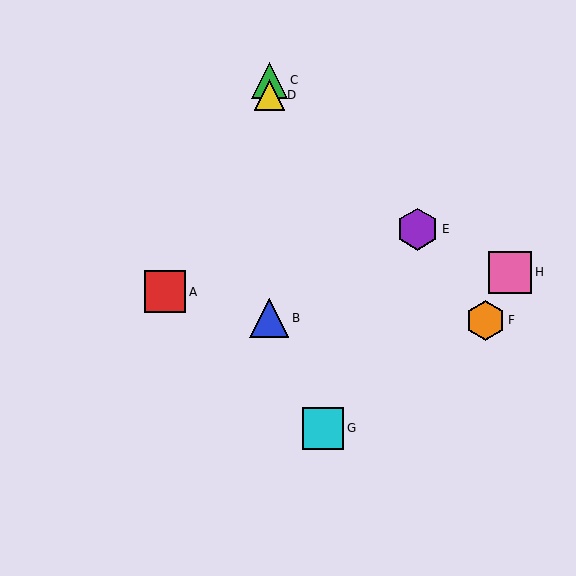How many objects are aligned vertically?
3 objects (B, C, D) are aligned vertically.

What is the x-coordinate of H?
Object H is at x≈510.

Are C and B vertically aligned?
Yes, both are at x≈269.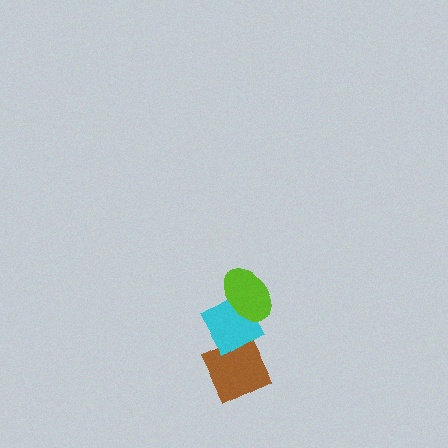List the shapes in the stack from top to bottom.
From top to bottom: the lime ellipse, the cyan diamond, the brown diamond.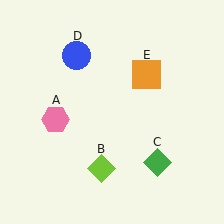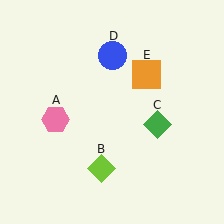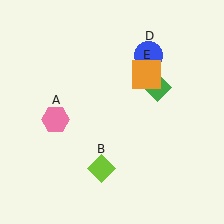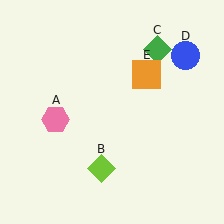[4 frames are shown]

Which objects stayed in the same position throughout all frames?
Pink hexagon (object A) and lime diamond (object B) and orange square (object E) remained stationary.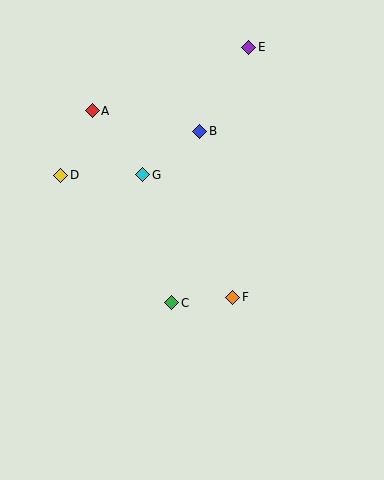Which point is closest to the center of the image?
Point C at (172, 303) is closest to the center.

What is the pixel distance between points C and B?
The distance between C and B is 174 pixels.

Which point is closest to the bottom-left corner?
Point C is closest to the bottom-left corner.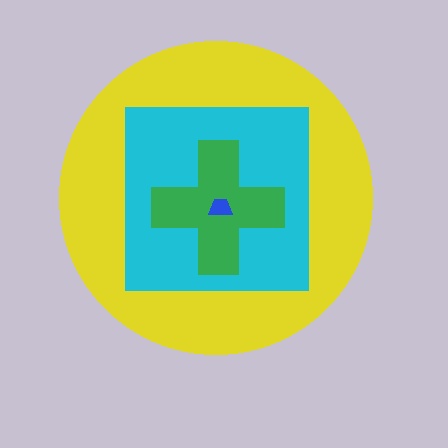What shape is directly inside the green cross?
The blue trapezoid.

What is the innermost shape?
The blue trapezoid.